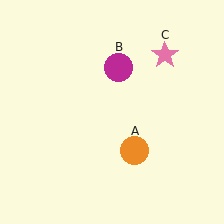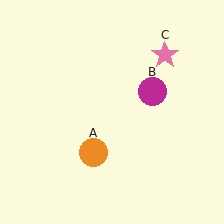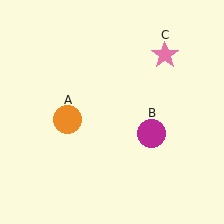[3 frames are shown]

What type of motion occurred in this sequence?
The orange circle (object A), magenta circle (object B) rotated clockwise around the center of the scene.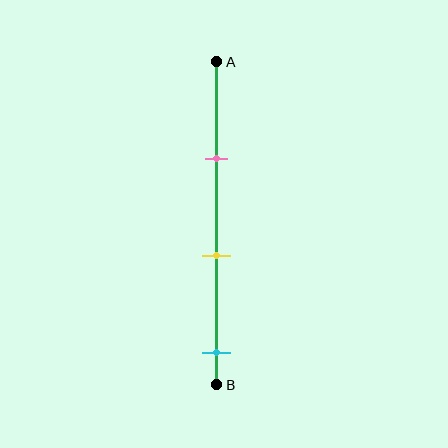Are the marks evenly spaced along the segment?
Yes, the marks are approximately evenly spaced.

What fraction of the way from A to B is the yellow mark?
The yellow mark is approximately 60% (0.6) of the way from A to B.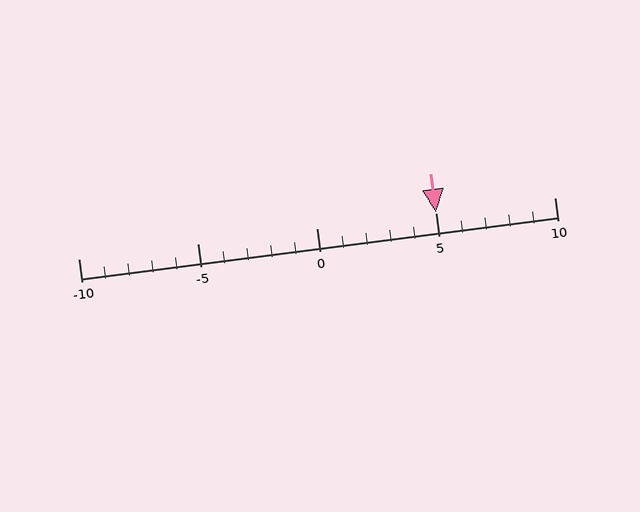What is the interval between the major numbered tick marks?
The major tick marks are spaced 5 units apart.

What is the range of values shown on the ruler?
The ruler shows values from -10 to 10.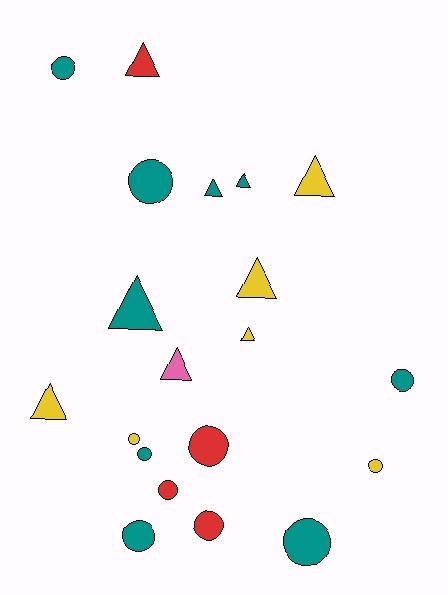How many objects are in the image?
There are 20 objects.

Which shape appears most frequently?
Circle, with 11 objects.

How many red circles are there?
There are 3 red circles.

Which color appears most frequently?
Teal, with 9 objects.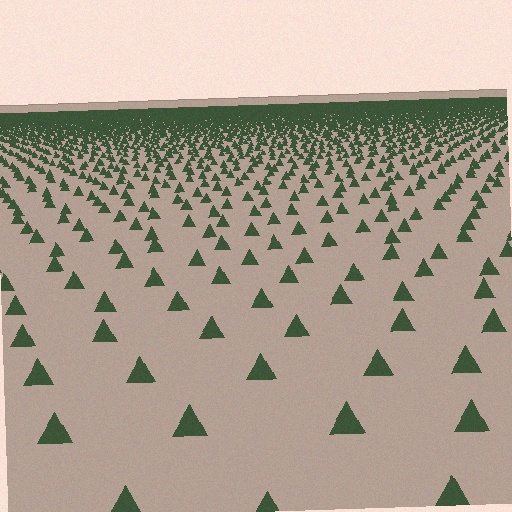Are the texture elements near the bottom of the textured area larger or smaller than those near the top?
Larger. Near the bottom, elements are closer to the viewer and appear at a bigger on-screen size.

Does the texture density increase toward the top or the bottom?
Density increases toward the top.